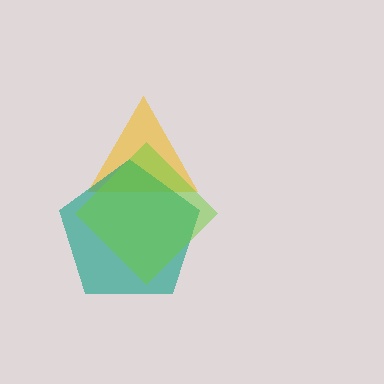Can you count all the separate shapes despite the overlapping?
Yes, there are 3 separate shapes.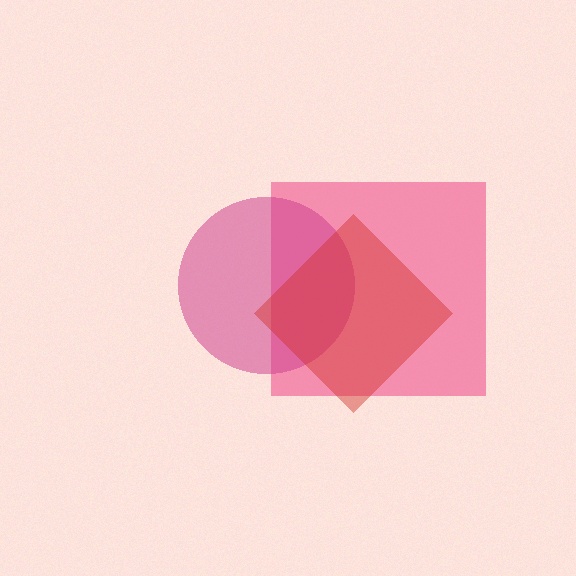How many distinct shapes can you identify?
There are 3 distinct shapes: a pink square, a magenta circle, a red diamond.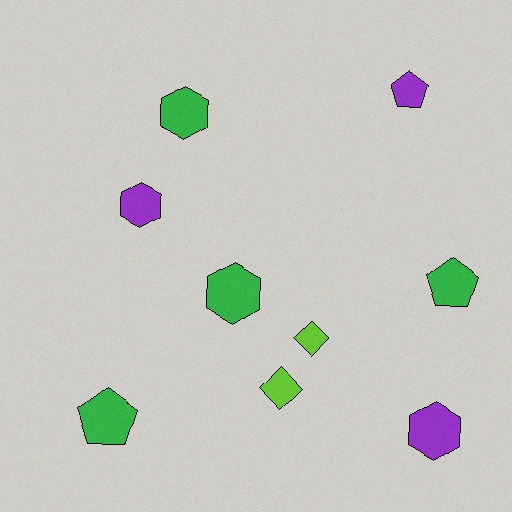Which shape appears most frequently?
Hexagon, with 4 objects.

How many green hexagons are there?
There are 2 green hexagons.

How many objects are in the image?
There are 9 objects.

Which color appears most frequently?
Green, with 4 objects.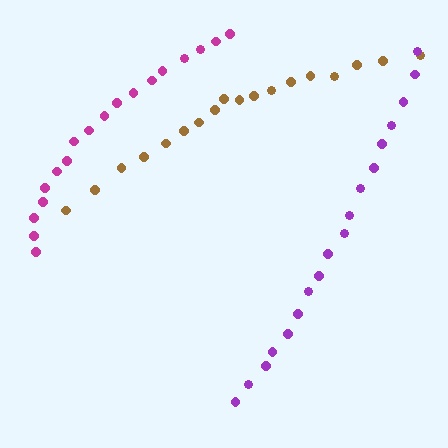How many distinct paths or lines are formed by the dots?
There are 3 distinct paths.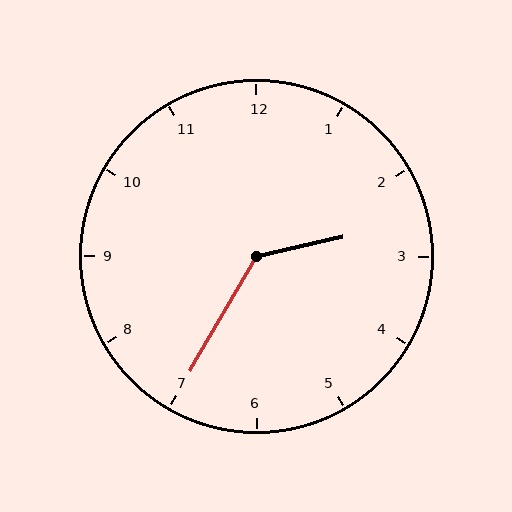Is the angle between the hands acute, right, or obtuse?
It is obtuse.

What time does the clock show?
2:35.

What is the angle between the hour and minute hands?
Approximately 132 degrees.